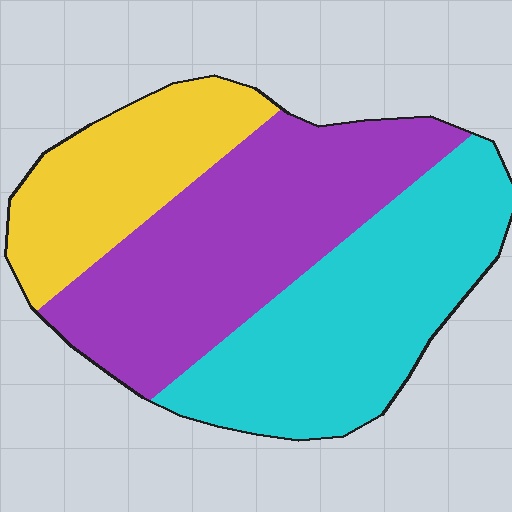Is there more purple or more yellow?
Purple.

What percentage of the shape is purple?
Purple covers roughly 40% of the shape.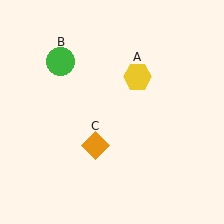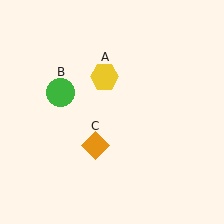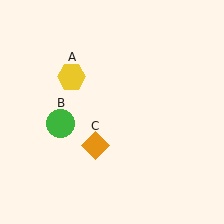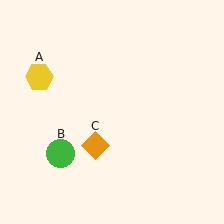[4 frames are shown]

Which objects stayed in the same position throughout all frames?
Orange diamond (object C) remained stationary.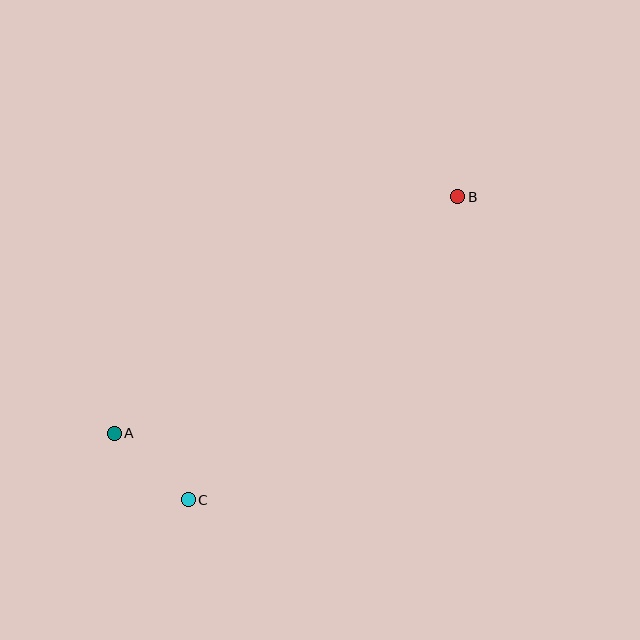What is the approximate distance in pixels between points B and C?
The distance between B and C is approximately 406 pixels.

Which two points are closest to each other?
Points A and C are closest to each other.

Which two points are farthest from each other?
Points A and B are farthest from each other.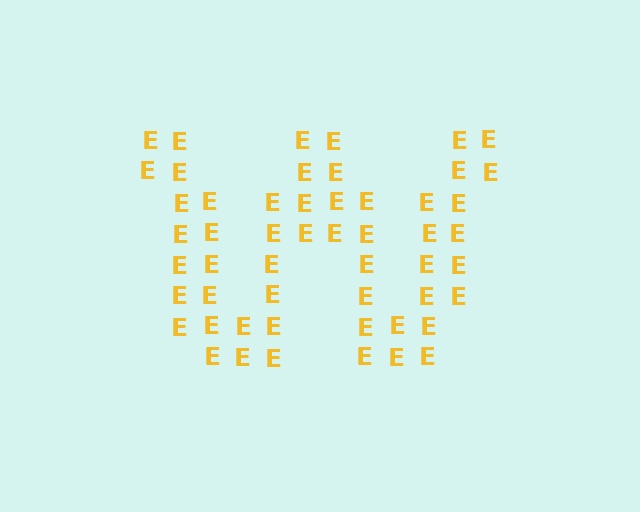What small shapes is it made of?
It is made of small letter E's.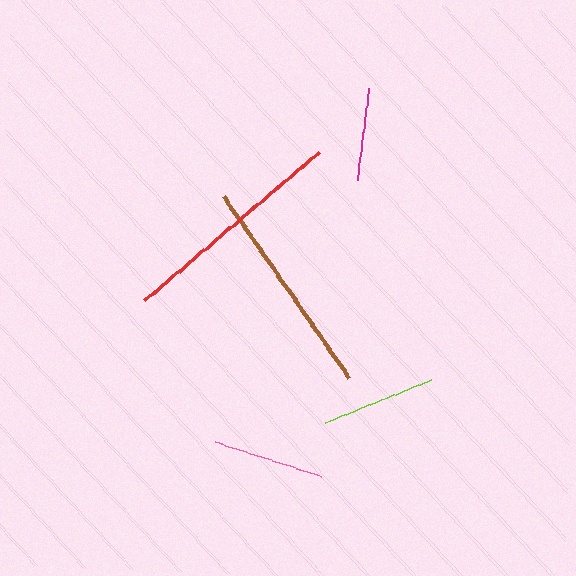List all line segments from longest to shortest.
From longest to shortest: red, brown, lime, pink, magenta.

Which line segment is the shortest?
The magenta line is the shortest at approximately 92 pixels.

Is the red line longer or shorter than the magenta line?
The red line is longer than the magenta line.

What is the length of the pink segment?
The pink segment is approximately 112 pixels long.